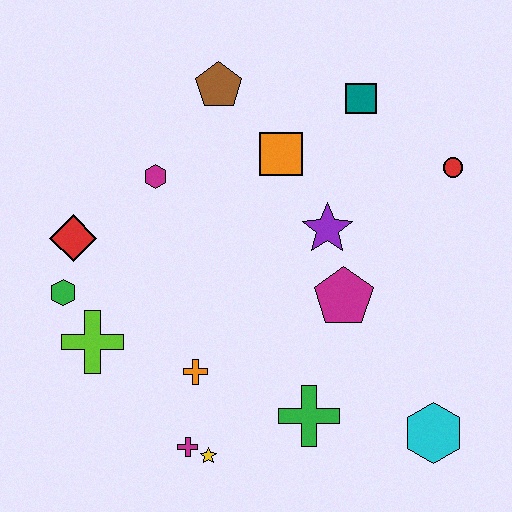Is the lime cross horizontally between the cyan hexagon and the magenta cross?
No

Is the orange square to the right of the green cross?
No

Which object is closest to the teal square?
The orange square is closest to the teal square.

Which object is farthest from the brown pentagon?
The cyan hexagon is farthest from the brown pentagon.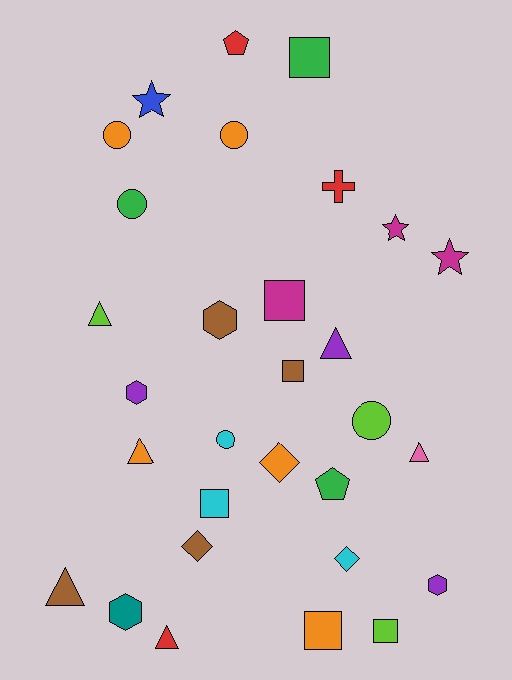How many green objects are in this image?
There are 3 green objects.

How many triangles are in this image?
There are 6 triangles.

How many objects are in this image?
There are 30 objects.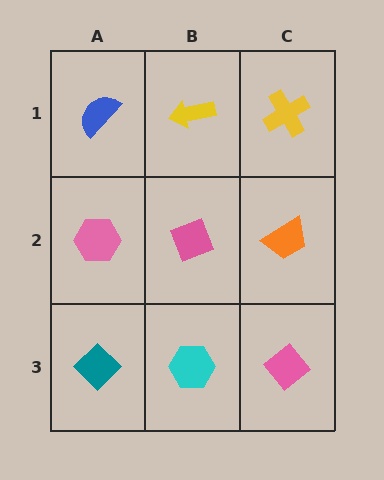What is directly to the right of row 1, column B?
A yellow cross.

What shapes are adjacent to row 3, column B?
A pink diamond (row 2, column B), a teal diamond (row 3, column A), a pink diamond (row 3, column C).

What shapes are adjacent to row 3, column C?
An orange trapezoid (row 2, column C), a cyan hexagon (row 3, column B).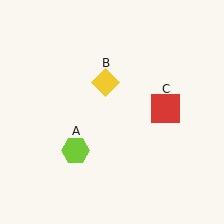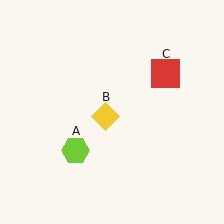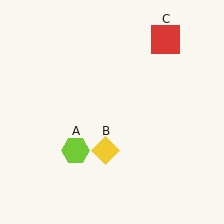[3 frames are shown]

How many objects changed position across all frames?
2 objects changed position: yellow diamond (object B), red square (object C).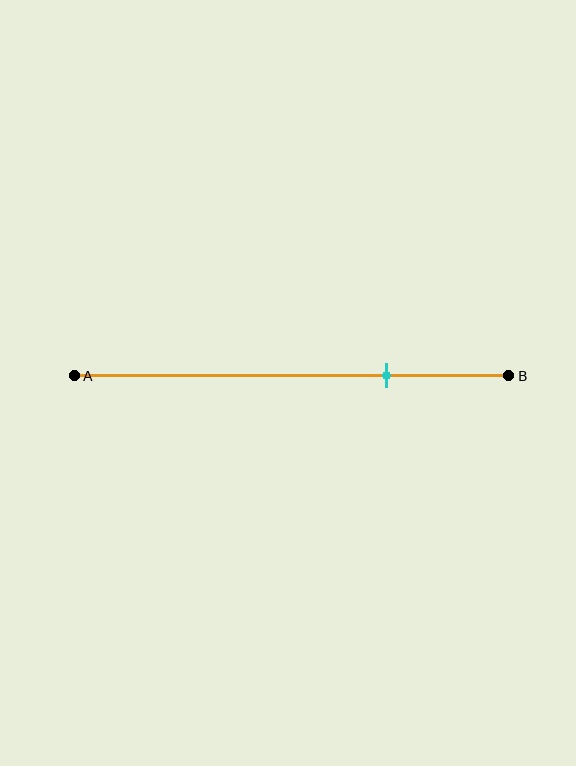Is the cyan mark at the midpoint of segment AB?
No, the mark is at about 70% from A, not at the 50% midpoint.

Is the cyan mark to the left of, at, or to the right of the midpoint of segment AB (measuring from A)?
The cyan mark is to the right of the midpoint of segment AB.